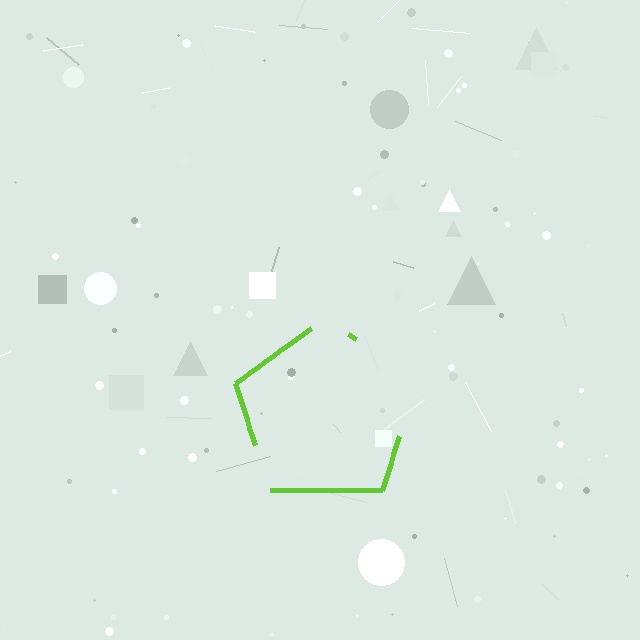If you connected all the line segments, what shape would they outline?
They would outline a pentagon.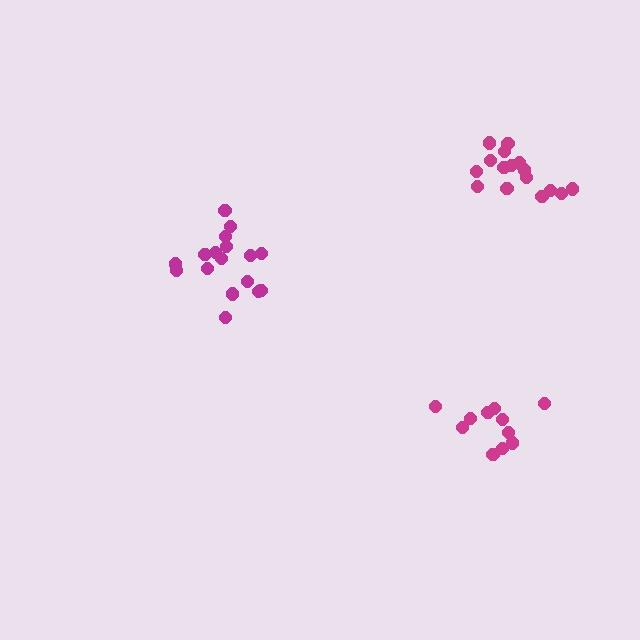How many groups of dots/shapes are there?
There are 3 groups.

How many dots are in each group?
Group 1: 16 dots, Group 2: 11 dots, Group 3: 17 dots (44 total).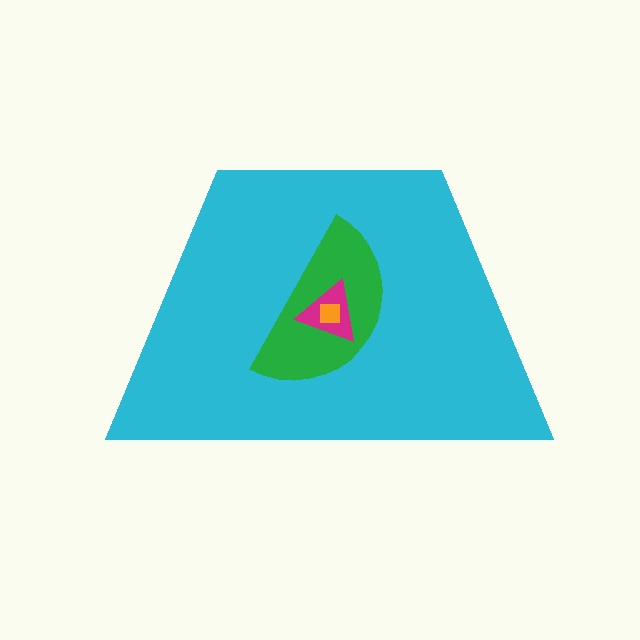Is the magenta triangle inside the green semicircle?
Yes.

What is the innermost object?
The orange square.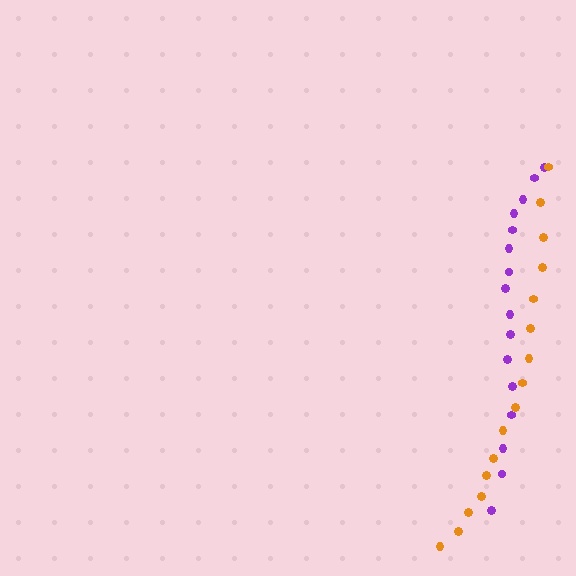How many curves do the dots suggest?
There are 2 distinct paths.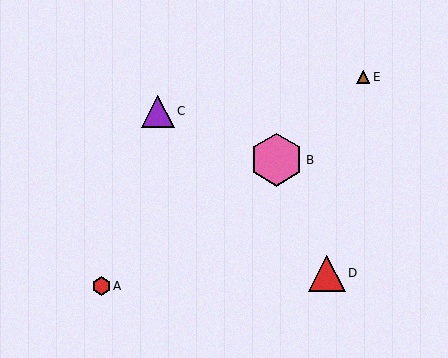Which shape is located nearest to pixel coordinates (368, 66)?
The brown triangle (labeled E) at (363, 77) is nearest to that location.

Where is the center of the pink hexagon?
The center of the pink hexagon is at (277, 160).